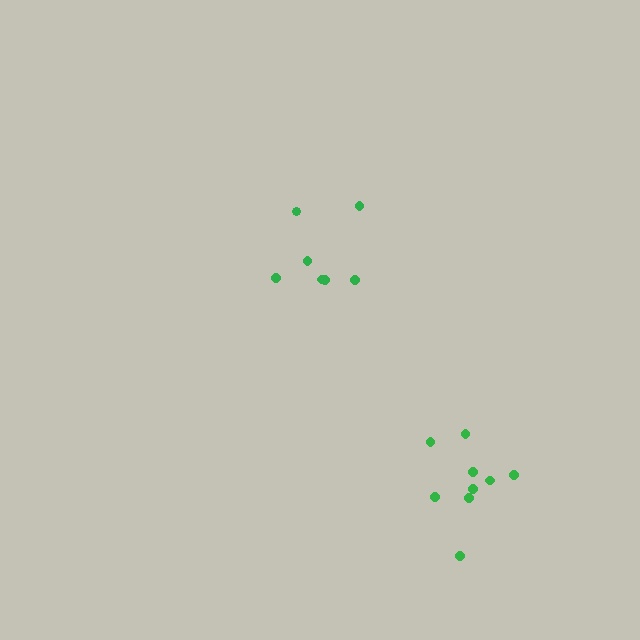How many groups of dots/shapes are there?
There are 2 groups.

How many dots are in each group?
Group 1: 7 dots, Group 2: 9 dots (16 total).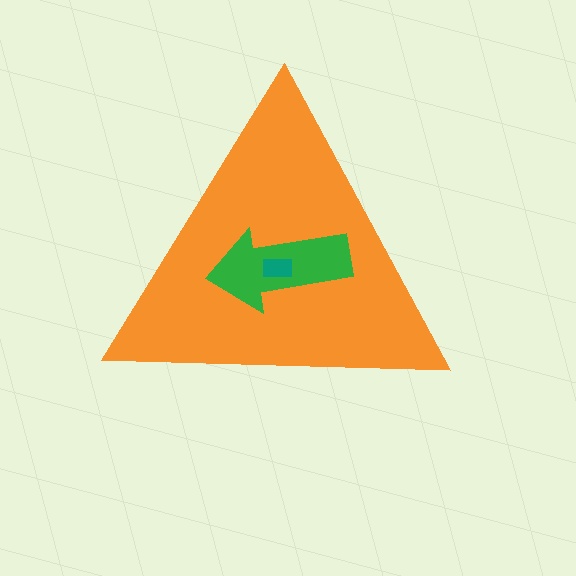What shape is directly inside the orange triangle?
The green arrow.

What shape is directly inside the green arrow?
The teal rectangle.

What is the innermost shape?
The teal rectangle.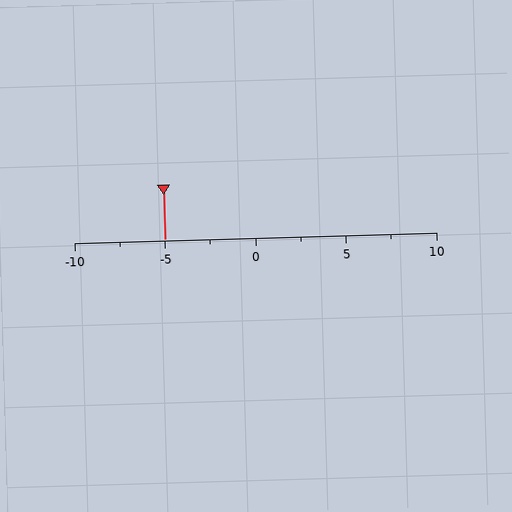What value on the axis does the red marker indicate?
The marker indicates approximately -5.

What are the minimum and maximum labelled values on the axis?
The axis runs from -10 to 10.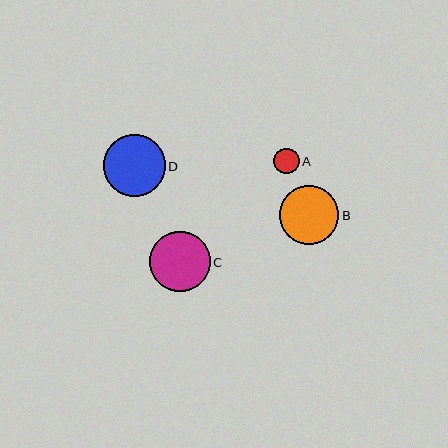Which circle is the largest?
Circle D is the largest with a size of approximately 62 pixels.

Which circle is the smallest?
Circle A is the smallest with a size of approximately 26 pixels.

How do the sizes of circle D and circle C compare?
Circle D and circle C are approximately the same size.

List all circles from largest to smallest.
From largest to smallest: D, C, B, A.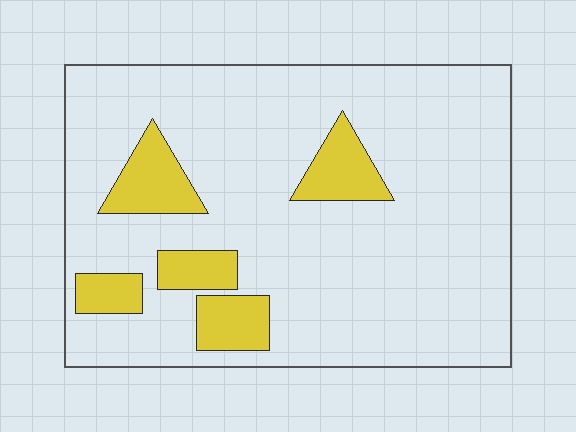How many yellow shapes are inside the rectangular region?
5.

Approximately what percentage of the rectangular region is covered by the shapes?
Approximately 15%.